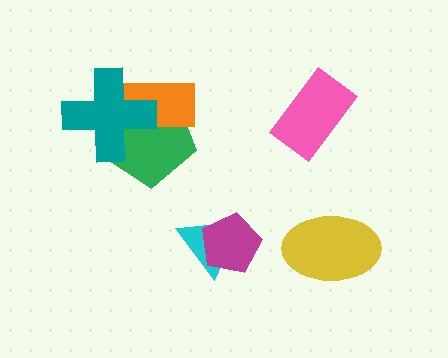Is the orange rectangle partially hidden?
Yes, it is partially covered by another shape.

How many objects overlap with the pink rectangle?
0 objects overlap with the pink rectangle.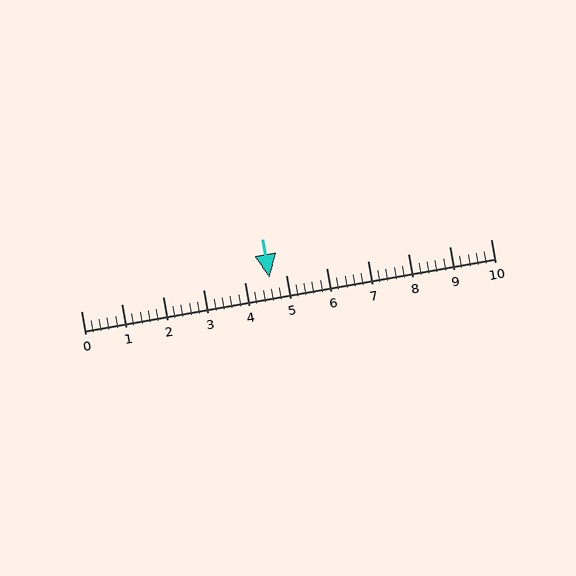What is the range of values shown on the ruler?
The ruler shows values from 0 to 10.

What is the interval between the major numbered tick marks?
The major tick marks are spaced 1 units apart.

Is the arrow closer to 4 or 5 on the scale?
The arrow is closer to 5.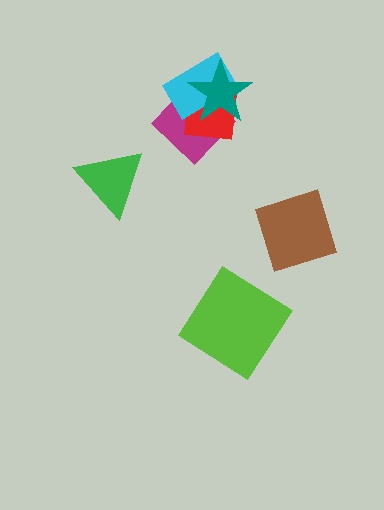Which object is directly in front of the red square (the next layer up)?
The cyan rectangle is directly in front of the red square.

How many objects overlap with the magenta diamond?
3 objects overlap with the magenta diamond.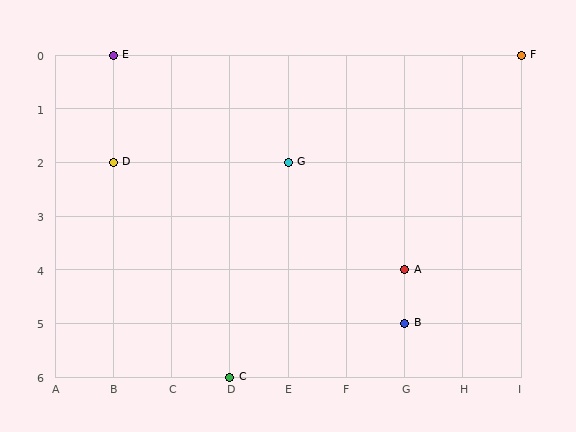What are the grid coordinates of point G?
Point G is at grid coordinates (E, 2).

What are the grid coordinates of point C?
Point C is at grid coordinates (D, 6).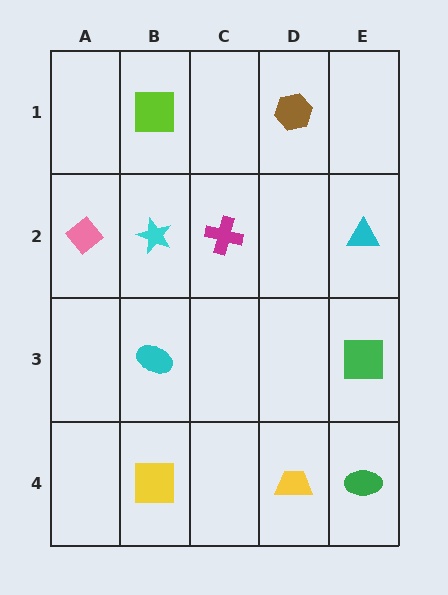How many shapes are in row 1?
2 shapes.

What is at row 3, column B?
A cyan ellipse.